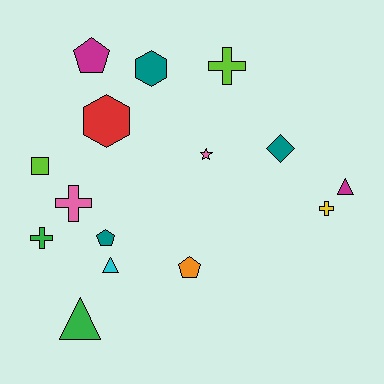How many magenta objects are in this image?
There are 2 magenta objects.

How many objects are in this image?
There are 15 objects.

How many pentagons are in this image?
There are 3 pentagons.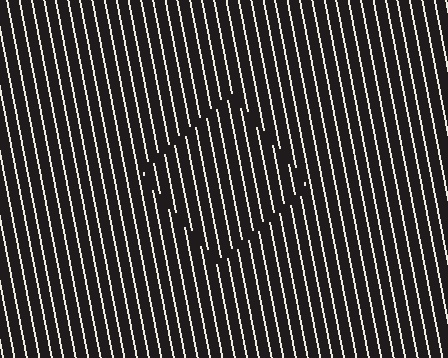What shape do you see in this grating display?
An illusory square. The interior of the shape contains the same grating, shifted by half a period — the contour is defined by the phase discontinuity where line-ends from the inner and outer gratings abut.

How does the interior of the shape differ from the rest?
The interior of the shape contains the same grating, shifted by half a period — the contour is defined by the phase discontinuity where line-ends from the inner and outer gratings abut.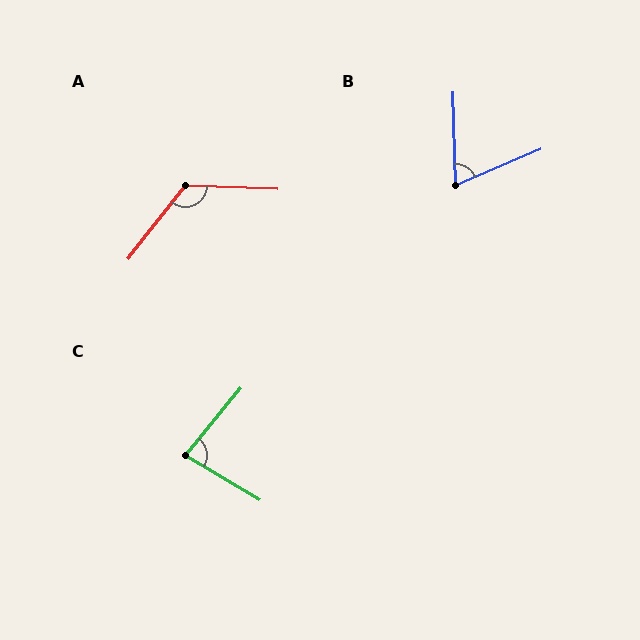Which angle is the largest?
A, at approximately 126 degrees.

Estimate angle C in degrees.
Approximately 82 degrees.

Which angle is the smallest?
B, at approximately 69 degrees.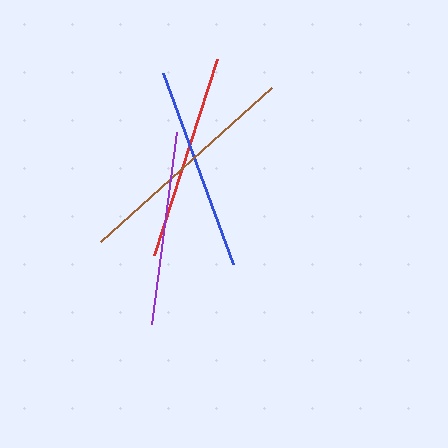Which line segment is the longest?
The brown line is the longest at approximately 230 pixels.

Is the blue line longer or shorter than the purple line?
The blue line is longer than the purple line.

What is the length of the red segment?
The red segment is approximately 206 pixels long.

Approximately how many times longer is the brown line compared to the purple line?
The brown line is approximately 1.2 times the length of the purple line.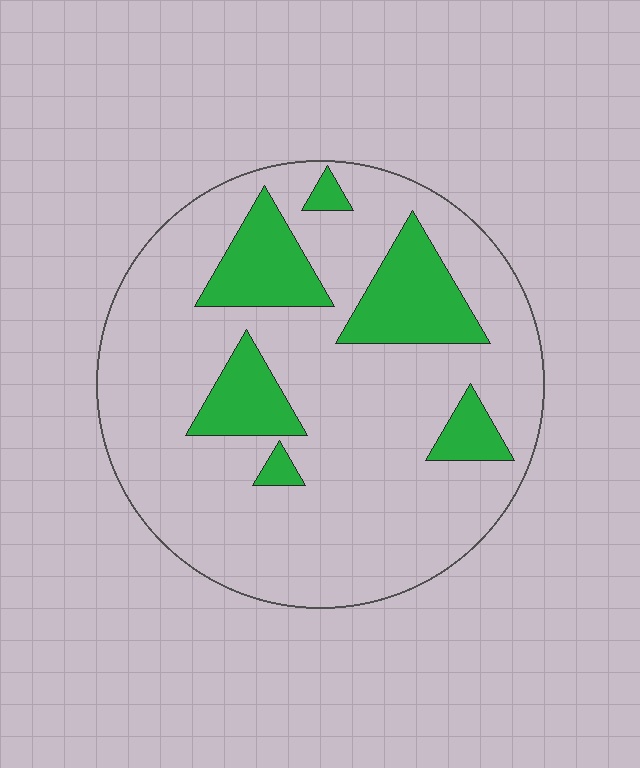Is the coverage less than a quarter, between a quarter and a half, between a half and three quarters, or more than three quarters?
Less than a quarter.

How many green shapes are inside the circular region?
6.